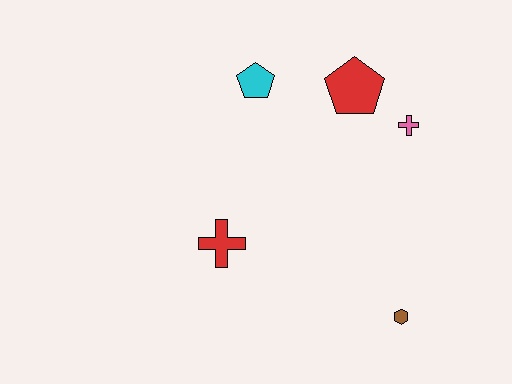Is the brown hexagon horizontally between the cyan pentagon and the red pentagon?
No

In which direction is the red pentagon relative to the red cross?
The red pentagon is above the red cross.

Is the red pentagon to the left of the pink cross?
Yes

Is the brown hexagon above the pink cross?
No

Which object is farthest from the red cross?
The pink cross is farthest from the red cross.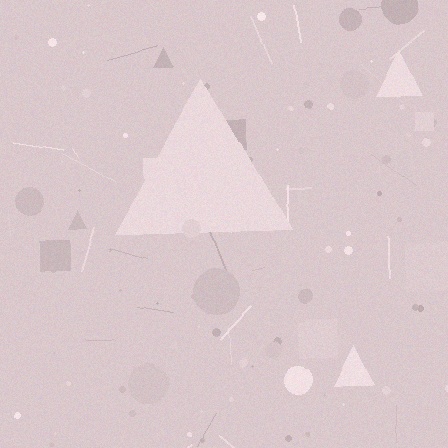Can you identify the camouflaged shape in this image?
The camouflaged shape is a triangle.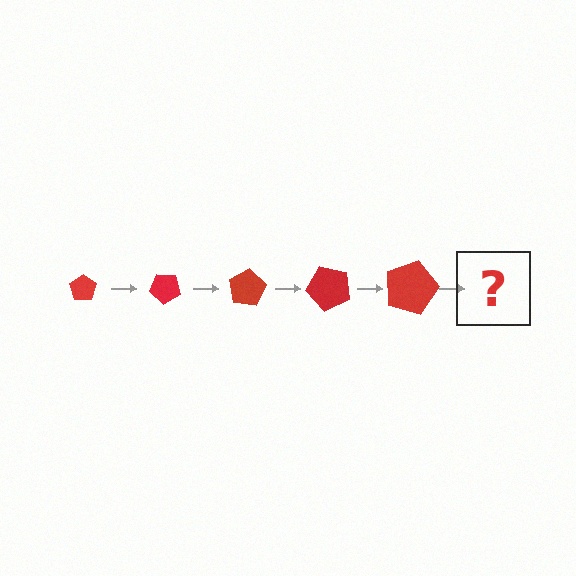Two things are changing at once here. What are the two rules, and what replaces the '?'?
The two rules are that the pentagon grows larger each step and it rotates 40 degrees each step. The '?' should be a pentagon, larger than the previous one and rotated 200 degrees from the start.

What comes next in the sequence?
The next element should be a pentagon, larger than the previous one and rotated 200 degrees from the start.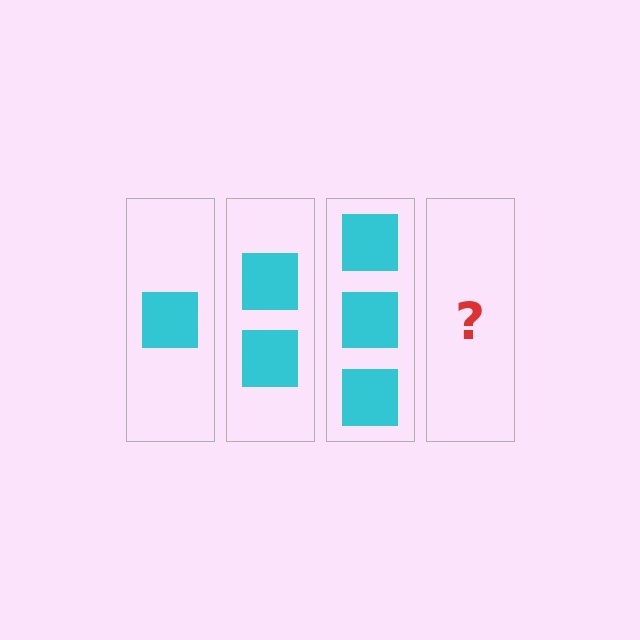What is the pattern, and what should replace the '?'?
The pattern is that each step adds one more square. The '?' should be 4 squares.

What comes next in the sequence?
The next element should be 4 squares.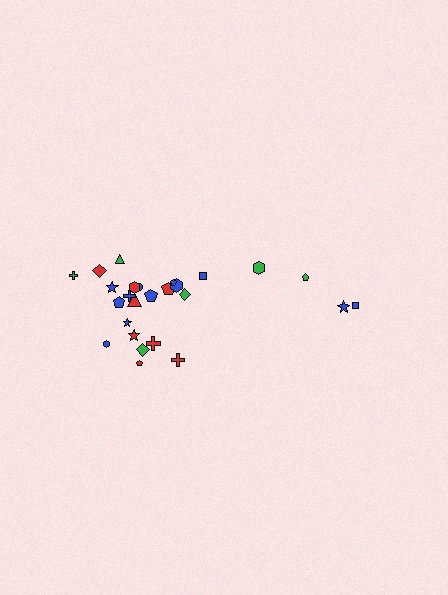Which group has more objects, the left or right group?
The left group.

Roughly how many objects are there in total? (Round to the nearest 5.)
Roughly 25 objects in total.